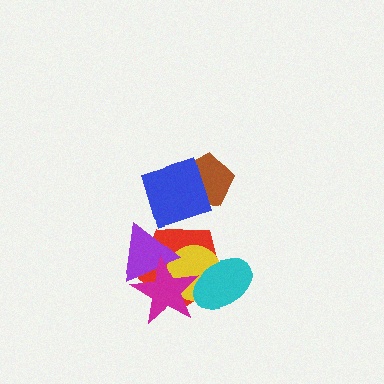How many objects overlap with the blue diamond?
2 objects overlap with the blue diamond.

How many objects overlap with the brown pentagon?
1 object overlaps with the brown pentagon.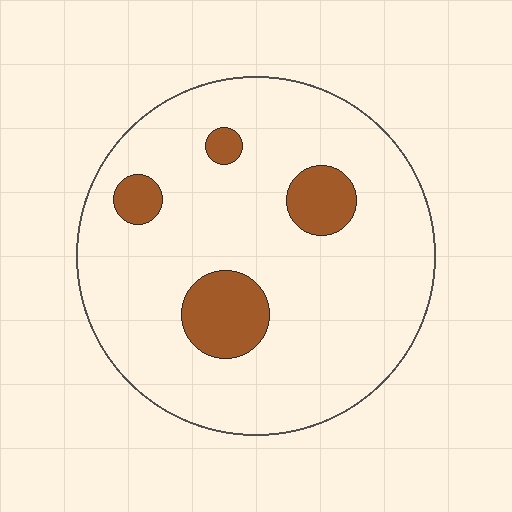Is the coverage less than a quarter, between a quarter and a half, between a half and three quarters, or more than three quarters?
Less than a quarter.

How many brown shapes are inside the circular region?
4.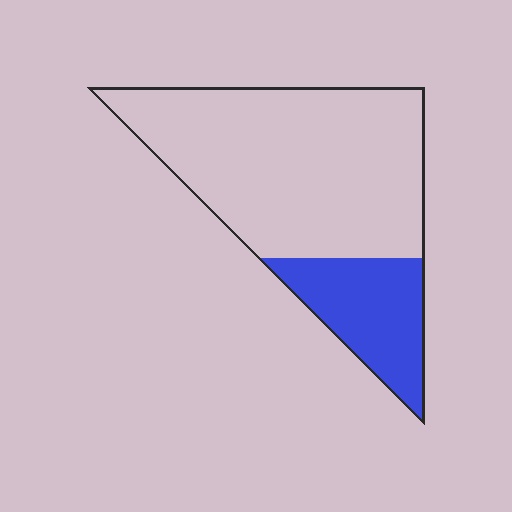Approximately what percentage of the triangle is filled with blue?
Approximately 25%.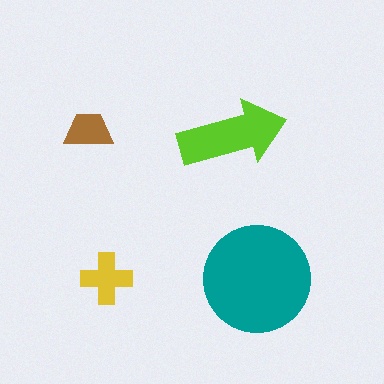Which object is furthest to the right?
The teal circle is rightmost.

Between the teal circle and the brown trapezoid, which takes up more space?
The teal circle.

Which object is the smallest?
The brown trapezoid.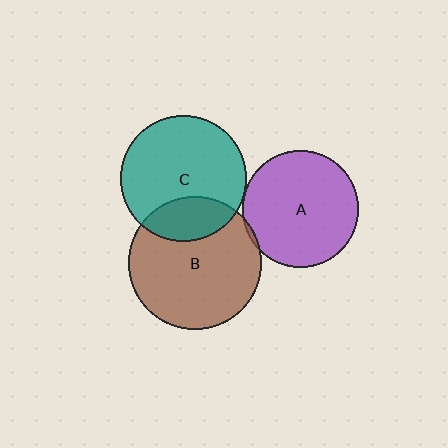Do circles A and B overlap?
Yes.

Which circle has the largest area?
Circle B (brown).